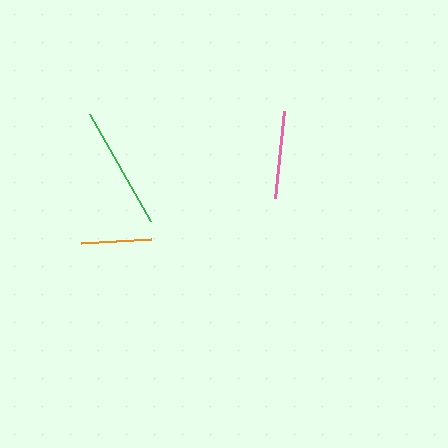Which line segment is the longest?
The green line is the longest at approximately 123 pixels.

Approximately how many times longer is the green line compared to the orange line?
The green line is approximately 1.7 times the length of the orange line.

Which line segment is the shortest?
The orange line is the shortest at approximately 71 pixels.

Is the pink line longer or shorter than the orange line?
The pink line is longer than the orange line.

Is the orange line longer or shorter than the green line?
The green line is longer than the orange line.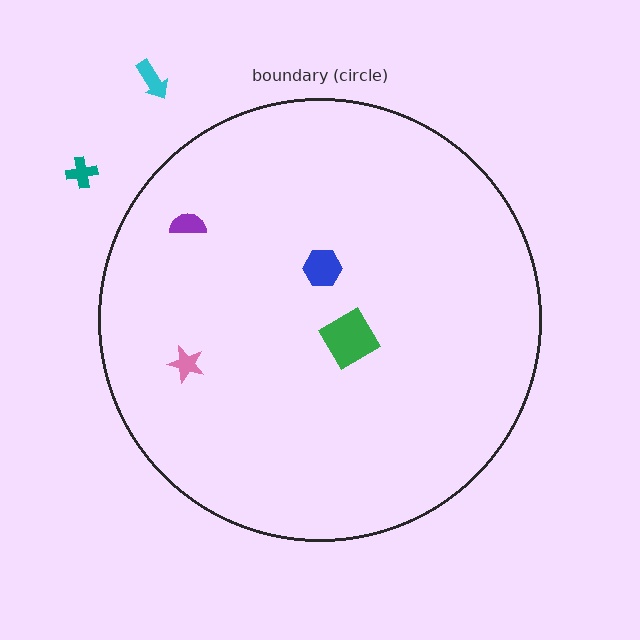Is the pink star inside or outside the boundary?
Inside.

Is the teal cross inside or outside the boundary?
Outside.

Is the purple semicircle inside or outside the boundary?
Inside.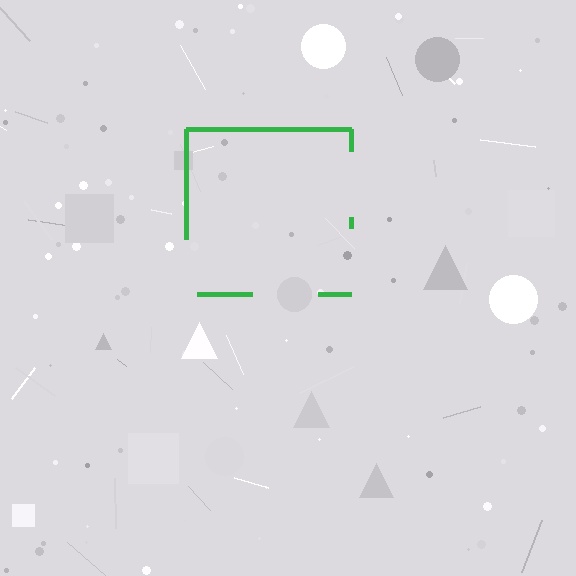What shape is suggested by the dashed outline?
The dashed outline suggests a square.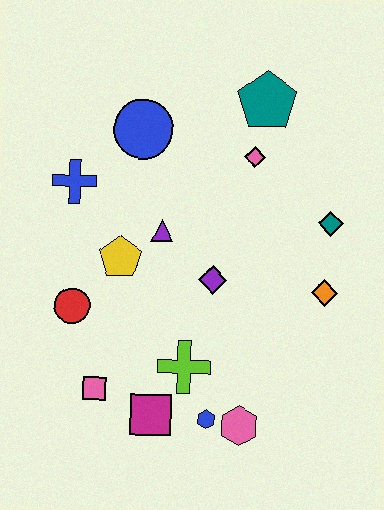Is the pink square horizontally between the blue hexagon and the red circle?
Yes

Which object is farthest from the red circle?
The teal pentagon is farthest from the red circle.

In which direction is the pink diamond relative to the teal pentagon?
The pink diamond is below the teal pentagon.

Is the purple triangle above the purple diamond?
Yes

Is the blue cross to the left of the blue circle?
Yes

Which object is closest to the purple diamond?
The purple triangle is closest to the purple diamond.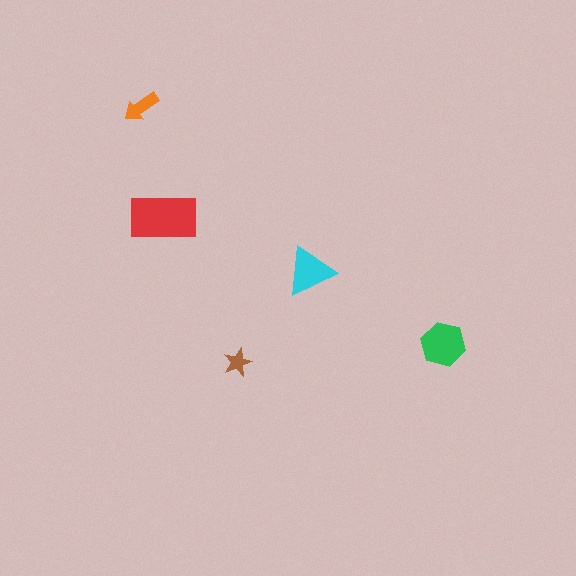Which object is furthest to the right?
The green hexagon is rightmost.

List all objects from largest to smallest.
The red rectangle, the green hexagon, the cyan triangle, the orange arrow, the brown star.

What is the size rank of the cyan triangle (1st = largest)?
3rd.